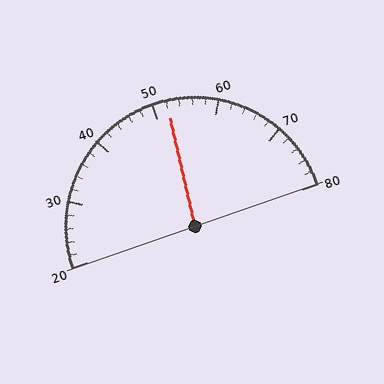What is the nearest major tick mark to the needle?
The nearest major tick mark is 50.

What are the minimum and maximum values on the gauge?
The gauge ranges from 20 to 80.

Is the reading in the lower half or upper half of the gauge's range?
The reading is in the upper half of the range (20 to 80).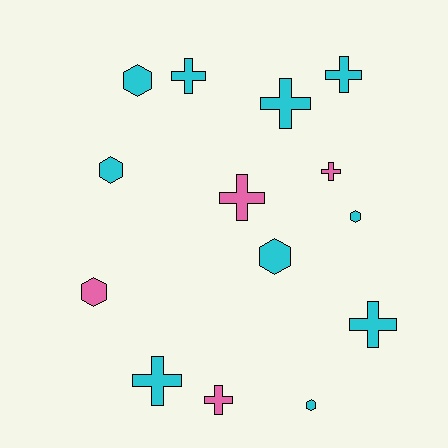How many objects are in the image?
There are 14 objects.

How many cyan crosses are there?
There are 5 cyan crosses.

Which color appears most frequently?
Cyan, with 10 objects.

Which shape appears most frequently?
Cross, with 8 objects.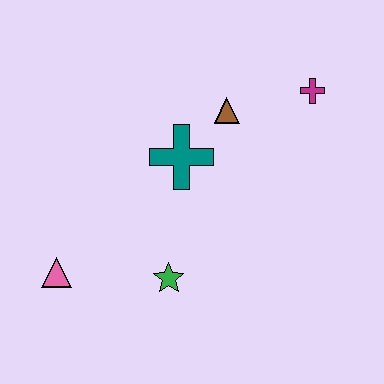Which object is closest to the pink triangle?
The green star is closest to the pink triangle.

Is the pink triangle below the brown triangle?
Yes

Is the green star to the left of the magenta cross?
Yes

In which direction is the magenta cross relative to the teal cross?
The magenta cross is to the right of the teal cross.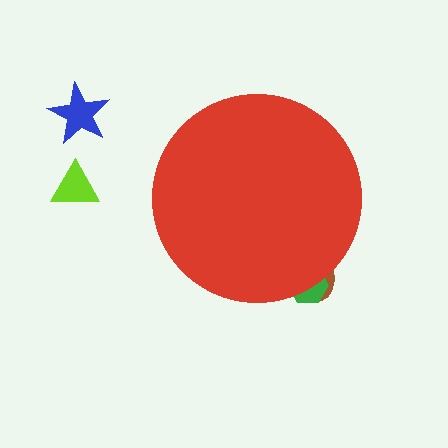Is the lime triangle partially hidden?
No, the lime triangle is fully visible.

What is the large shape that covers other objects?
A red circle.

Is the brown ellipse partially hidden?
Yes, the brown ellipse is partially hidden behind the red circle.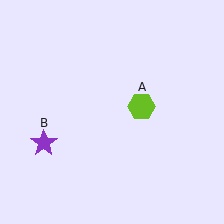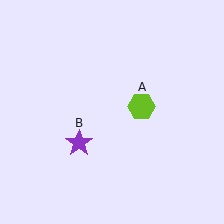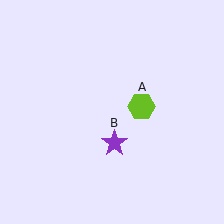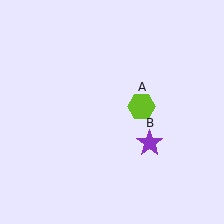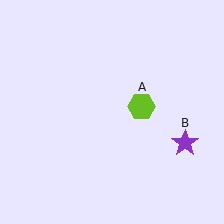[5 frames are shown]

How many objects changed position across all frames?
1 object changed position: purple star (object B).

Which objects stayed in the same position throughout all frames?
Lime hexagon (object A) remained stationary.